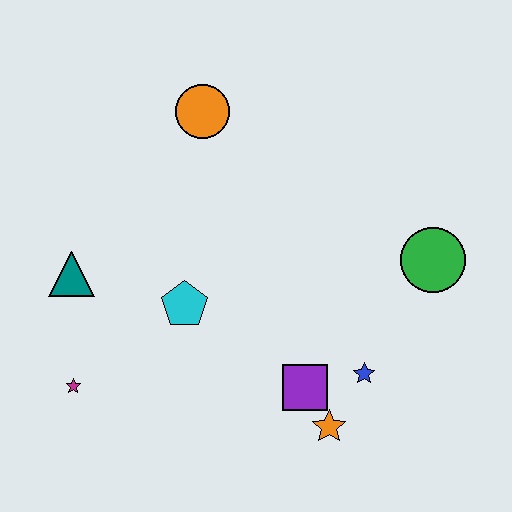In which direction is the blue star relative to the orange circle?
The blue star is below the orange circle.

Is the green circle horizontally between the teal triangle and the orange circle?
No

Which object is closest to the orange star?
The purple square is closest to the orange star.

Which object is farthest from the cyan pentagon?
The green circle is farthest from the cyan pentagon.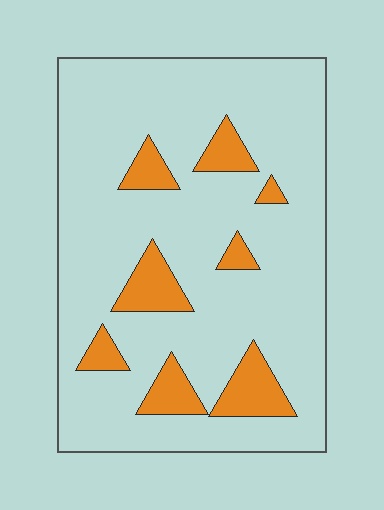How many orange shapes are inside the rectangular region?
8.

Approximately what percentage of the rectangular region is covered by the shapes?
Approximately 15%.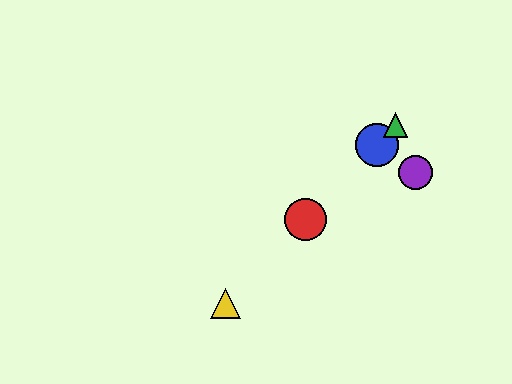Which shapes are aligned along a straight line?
The red circle, the blue circle, the green triangle, the yellow triangle are aligned along a straight line.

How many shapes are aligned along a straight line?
4 shapes (the red circle, the blue circle, the green triangle, the yellow triangle) are aligned along a straight line.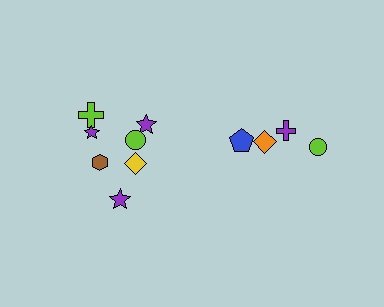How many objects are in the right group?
There are 4 objects.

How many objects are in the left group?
There are 7 objects.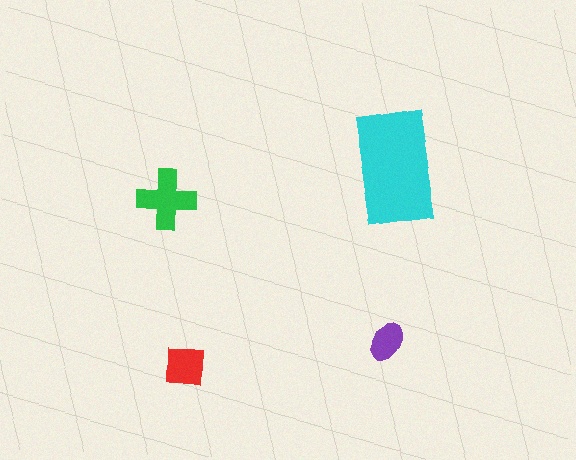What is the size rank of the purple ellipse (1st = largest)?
4th.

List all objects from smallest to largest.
The purple ellipse, the red square, the green cross, the cyan rectangle.